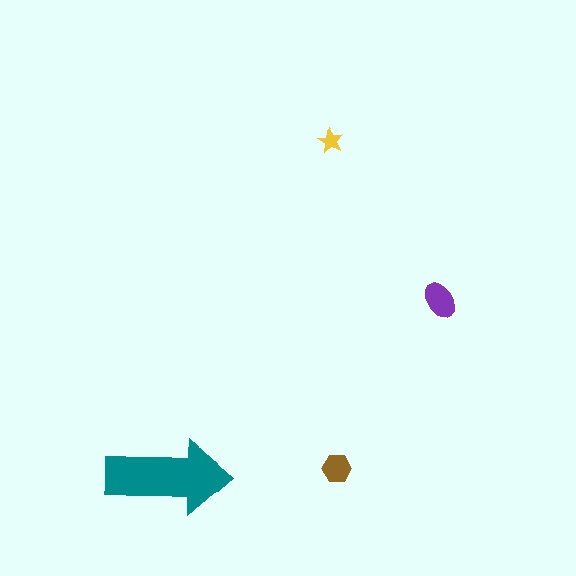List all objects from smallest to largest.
The yellow star, the brown hexagon, the purple ellipse, the teal arrow.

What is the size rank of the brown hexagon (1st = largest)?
3rd.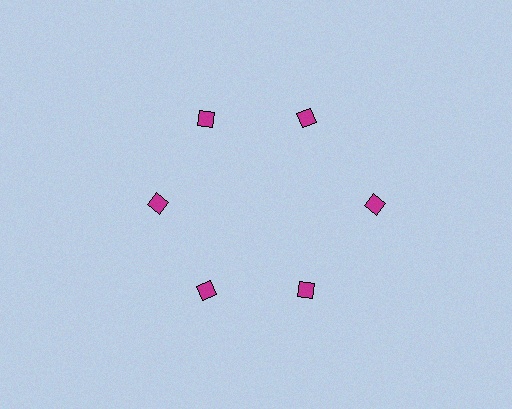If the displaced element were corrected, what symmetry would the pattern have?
It would have 6-fold rotational symmetry — the pattern would map onto itself every 60 degrees.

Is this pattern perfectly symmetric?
No. The 6 magenta diamonds are arranged in a ring, but one element near the 3 o'clock position is pushed outward from the center, breaking the 6-fold rotational symmetry.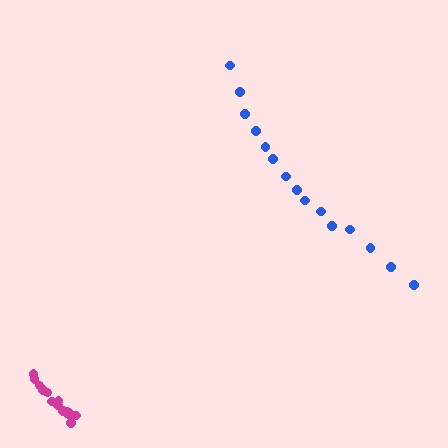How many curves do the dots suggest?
There are 2 distinct paths.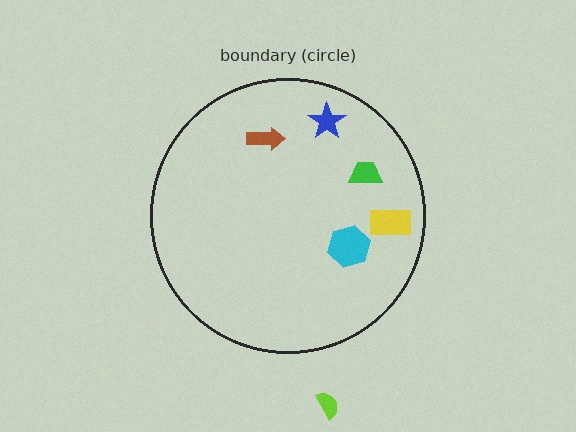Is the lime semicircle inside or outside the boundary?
Outside.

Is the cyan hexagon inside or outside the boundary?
Inside.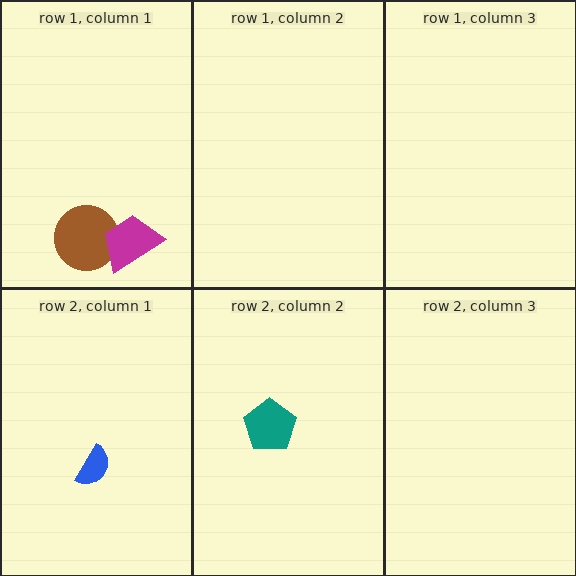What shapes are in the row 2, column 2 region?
The teal pentagon.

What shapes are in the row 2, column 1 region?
The blue semicircle.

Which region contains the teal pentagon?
The row 2, column 2 region.